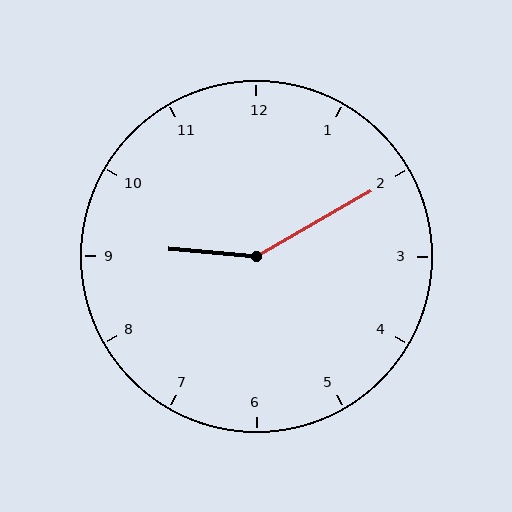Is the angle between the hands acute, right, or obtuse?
It is obtuse.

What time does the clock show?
9:10.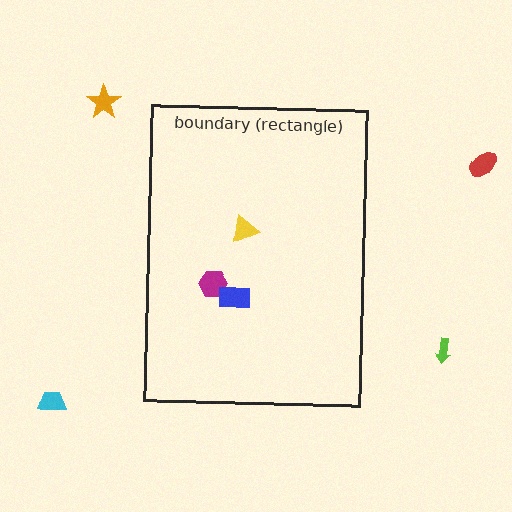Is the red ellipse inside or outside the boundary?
Outside.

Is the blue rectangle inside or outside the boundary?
Inside.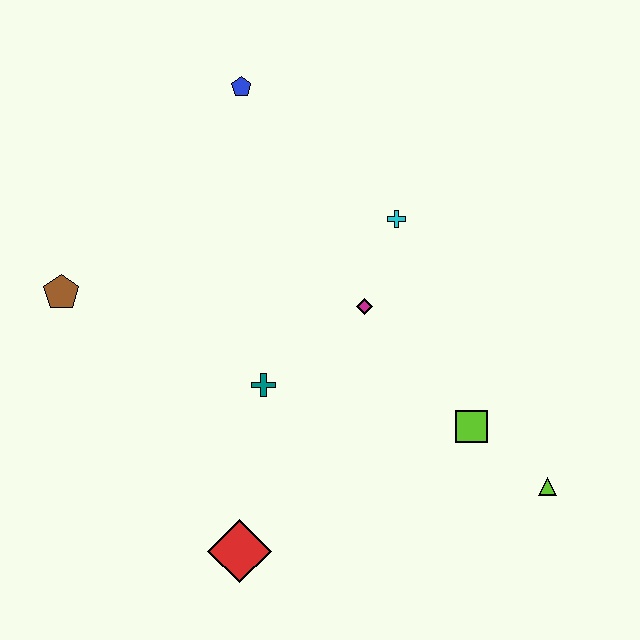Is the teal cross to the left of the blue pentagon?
No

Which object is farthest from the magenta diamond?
The brown pentagon is farthest from the magenta diamond.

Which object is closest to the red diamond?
The teal cross is closest to the red diamond.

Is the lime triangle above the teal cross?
No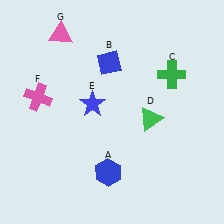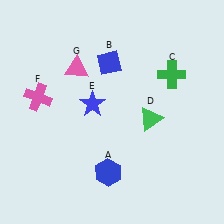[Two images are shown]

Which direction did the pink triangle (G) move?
The pink triangle (G) moved down.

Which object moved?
The pink triangle (G) moved down.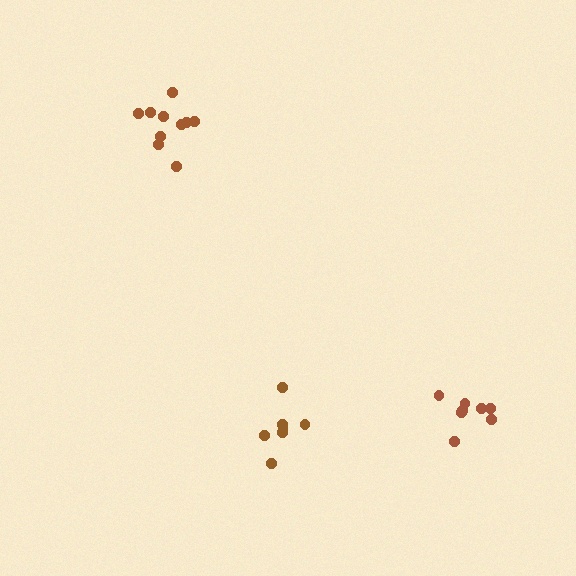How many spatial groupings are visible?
There are 3 spatial groupings.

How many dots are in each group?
Group 1: 8 dots, Group 2: 10 dots, Group 3: 7 dots (25 total).